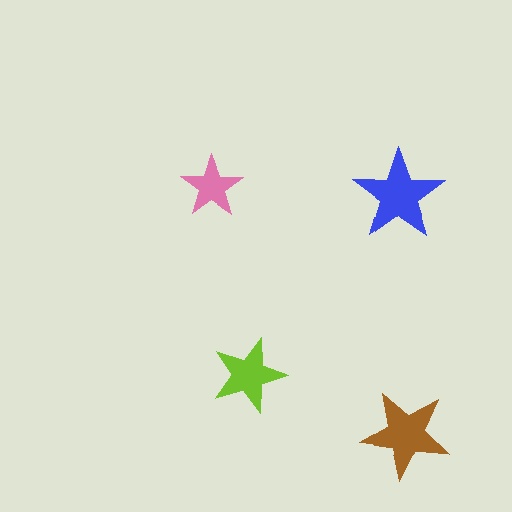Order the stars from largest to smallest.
the blue one, the brown one, the lime one, the pink one.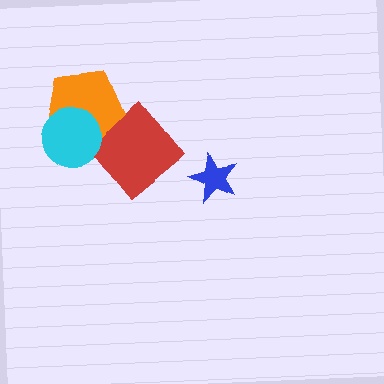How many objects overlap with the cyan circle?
2 objects overlap with the cyan circle.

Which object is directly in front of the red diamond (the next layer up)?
The orange pentagon is directly in front of the red diamond.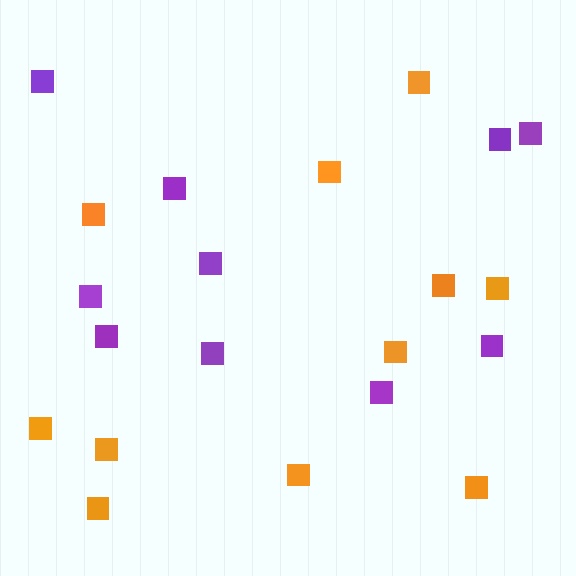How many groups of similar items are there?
There are 2 groups: one group of orange squares (11) and one group of purple squares (10).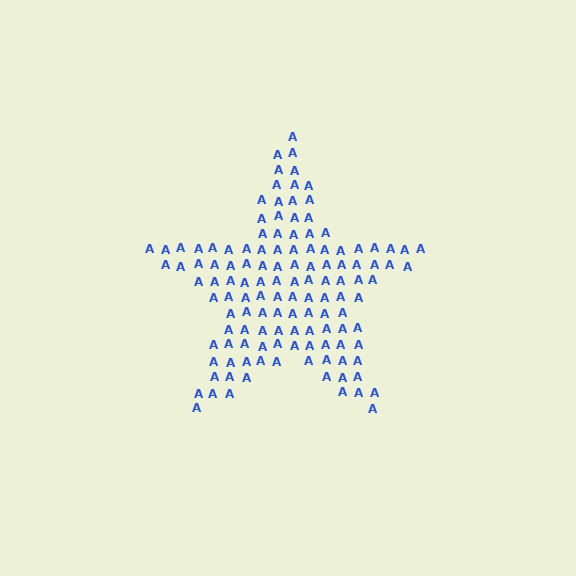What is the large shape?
The large shape is a star.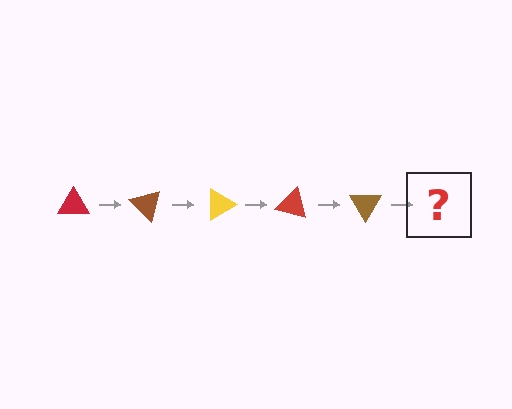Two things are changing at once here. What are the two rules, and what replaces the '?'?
The two rules are that it rotates 45 degrees each step and the color cycles through red, brown, and yellow. The '?' should be a yellow triangle, rotated 225 degrees from the start.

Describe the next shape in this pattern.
It should be a yellow triangle, rotated 225 degrees from the start.